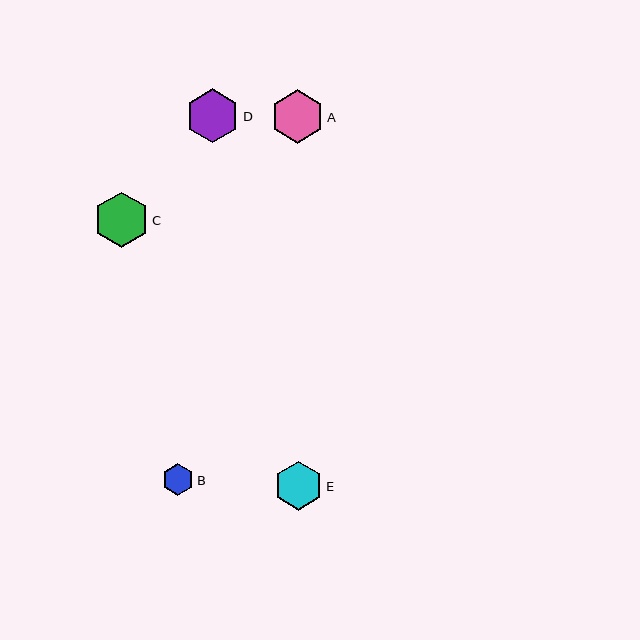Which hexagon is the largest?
Hexagon C is the largest with a size of approximately 55 pixels.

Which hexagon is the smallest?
Hexagon B is the smallest with a size of approximately 32 pixels.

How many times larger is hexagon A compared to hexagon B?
Hexagon A is approximately 1.7 times the size of hexagon B.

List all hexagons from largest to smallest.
From largest to smallest: C, D, A, E, B.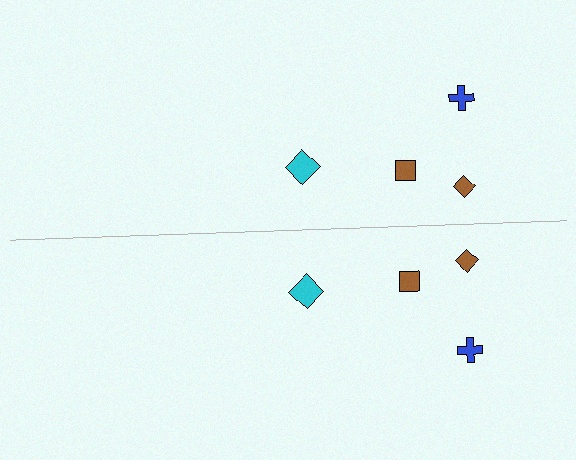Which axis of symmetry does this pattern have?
The pattern has a horizontal axis of symmetry running through the center of the image.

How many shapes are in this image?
There are 8 shapes in this image.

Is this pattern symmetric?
Yes, this pattern has bilateral (reflection) symmetry.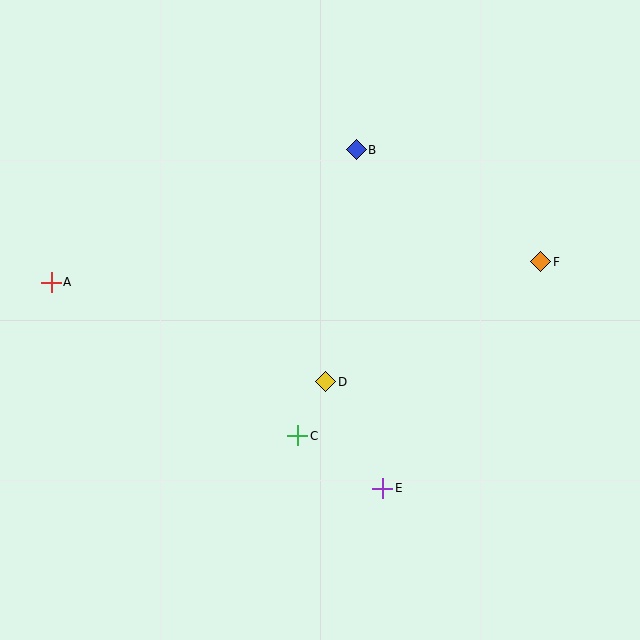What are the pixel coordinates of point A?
Point A is at (51, 282).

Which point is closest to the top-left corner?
Point A is closest to the top-left corner.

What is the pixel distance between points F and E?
The distance between F and E is 276 pixels.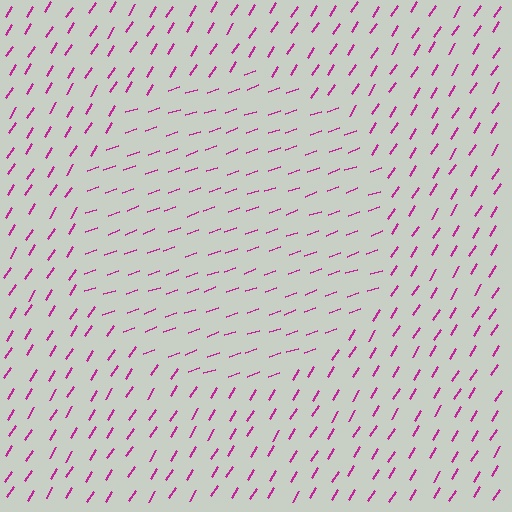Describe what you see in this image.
The image is filled with small magenta line segments. A circle region in the image has lines oriented differently from the surrounding lines, creating a visible texture boundary.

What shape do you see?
I see a circle.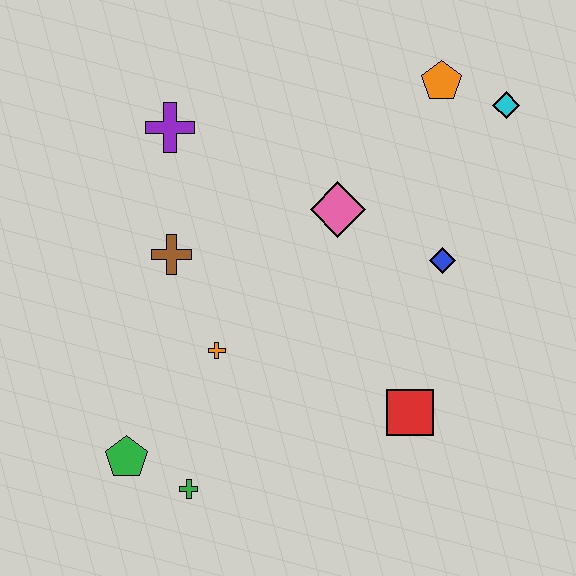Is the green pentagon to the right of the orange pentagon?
No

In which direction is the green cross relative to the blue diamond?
The green cross is to the left of the blue diamond.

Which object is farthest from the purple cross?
The red square is farthest from the purple cross.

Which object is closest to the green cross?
The green pentagon is closest to the green cross.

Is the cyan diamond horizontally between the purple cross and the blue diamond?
No